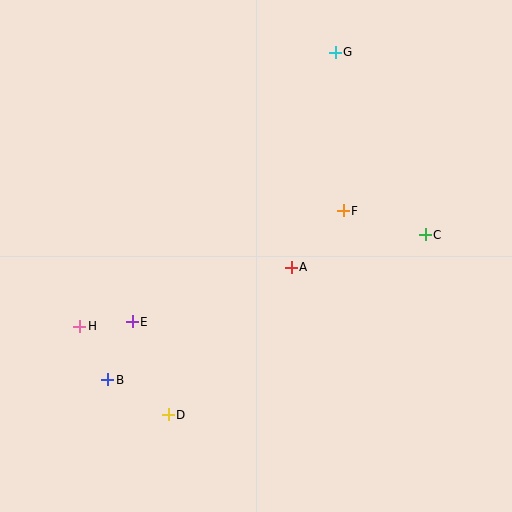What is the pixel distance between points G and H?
The distance between G and H is 374 pixels.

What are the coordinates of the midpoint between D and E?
The midpoint between D and E is at (150, 368).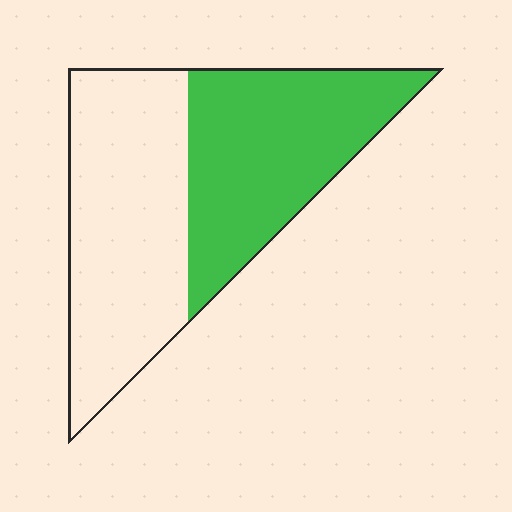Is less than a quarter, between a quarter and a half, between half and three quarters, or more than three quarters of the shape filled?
Between a quarter and a half.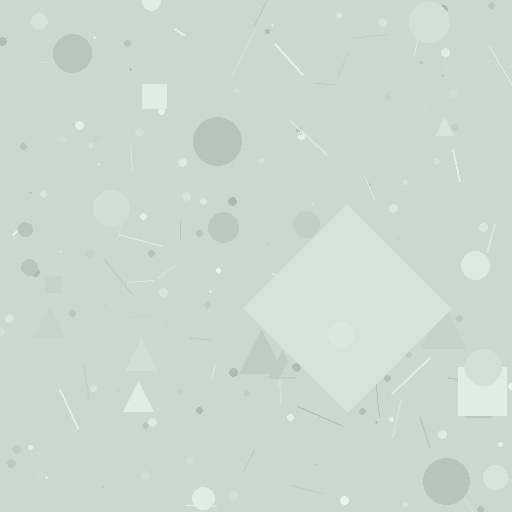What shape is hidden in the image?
A diamond is hidden in the image.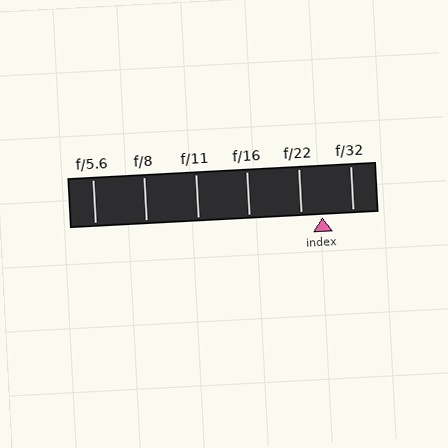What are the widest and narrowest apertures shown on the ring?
The widest aperture shown is f/5.6 and the narrowest is f/32.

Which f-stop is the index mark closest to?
The index mark is closest to f/22.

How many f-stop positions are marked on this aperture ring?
There are 6 f-stop positions marked.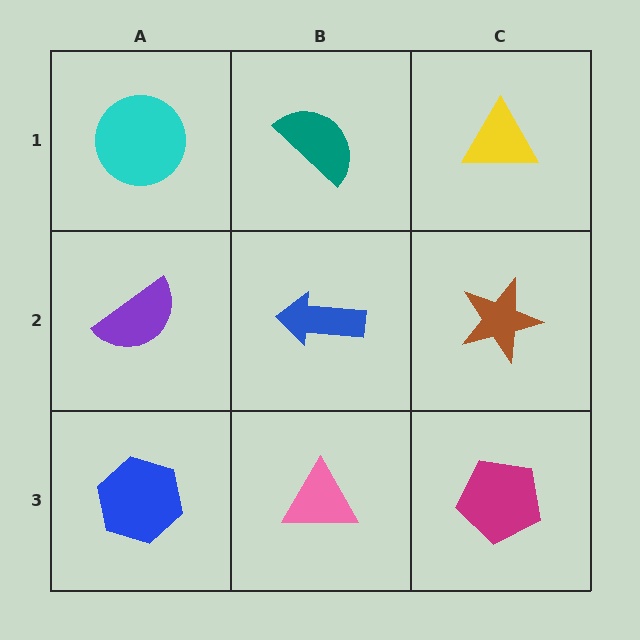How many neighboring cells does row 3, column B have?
3.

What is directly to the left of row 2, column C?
A blue arrow.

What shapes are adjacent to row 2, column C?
A yellow triangle (row 1, column C), a magenta pentagon (row 3, column C), a blue arrow (row 2, column B).